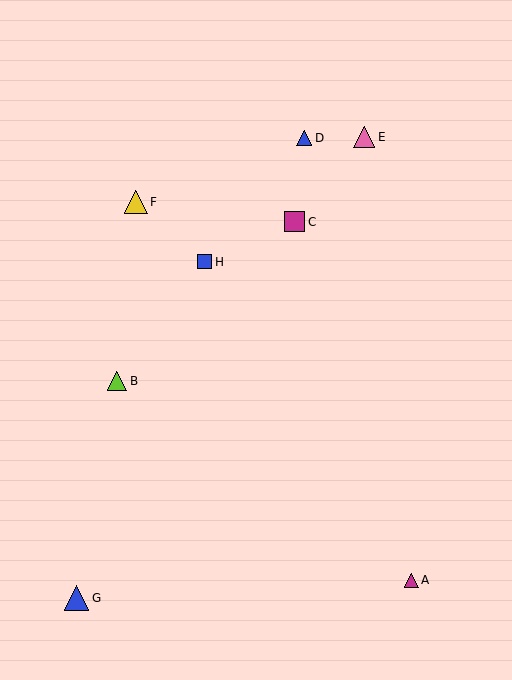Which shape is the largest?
The blue triangle (labeled G) is the largest.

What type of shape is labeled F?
Shape F is a yellow triangle.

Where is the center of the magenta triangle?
The center of the magenta triangle is at (412, 581).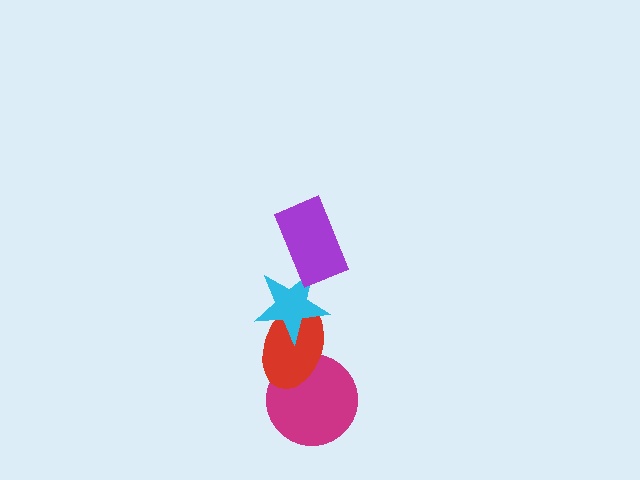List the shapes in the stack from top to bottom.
From top to bottom: the purple rectangle, the cyan star, the red ellipse, the magenta circle.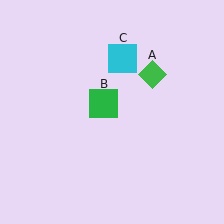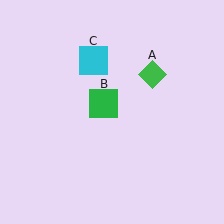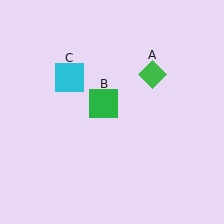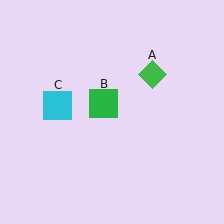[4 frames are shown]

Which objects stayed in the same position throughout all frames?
Green diamond (object A) and green square (object B) remained stationary.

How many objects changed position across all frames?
1 object changed position: cyan square (object C).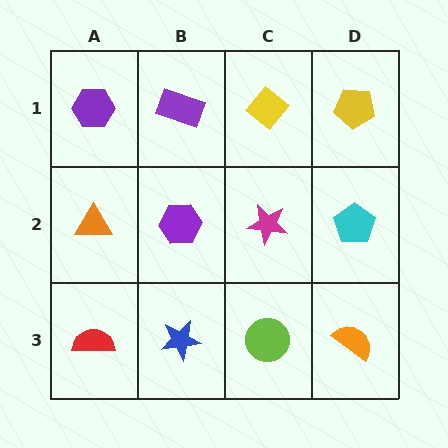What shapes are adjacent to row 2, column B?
A purple rectangle (row 1, column B), a blue star (row 3, column B), an orange triangle (row 2, column A), a magenta star (row 2, column C).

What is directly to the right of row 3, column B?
A lime circle.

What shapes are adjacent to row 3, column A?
An orange triangle (row 2, column A), a blue star (row 3, column B).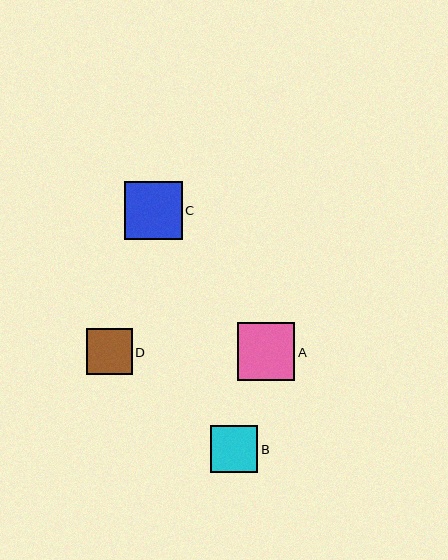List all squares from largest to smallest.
From largest to smallest: C, A, B, D.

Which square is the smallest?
Square D is the smallest with a size of approximately 46 pixels.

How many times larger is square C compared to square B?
Square C is approximately 1.2 times the size of square B.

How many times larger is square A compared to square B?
Square A is approximately 1.2 times the size of square B.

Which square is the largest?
Square C is the largest with a size of approximately 58 pixels.